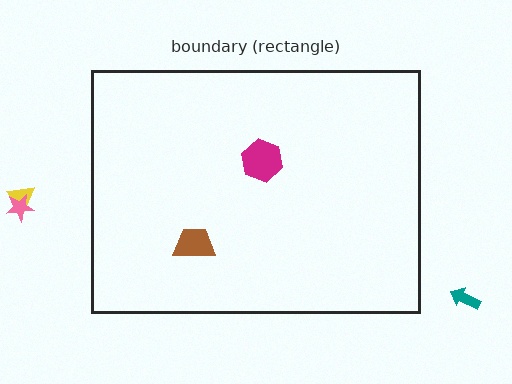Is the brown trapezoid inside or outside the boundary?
Inside.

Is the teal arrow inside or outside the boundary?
Outside.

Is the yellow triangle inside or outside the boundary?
Outside.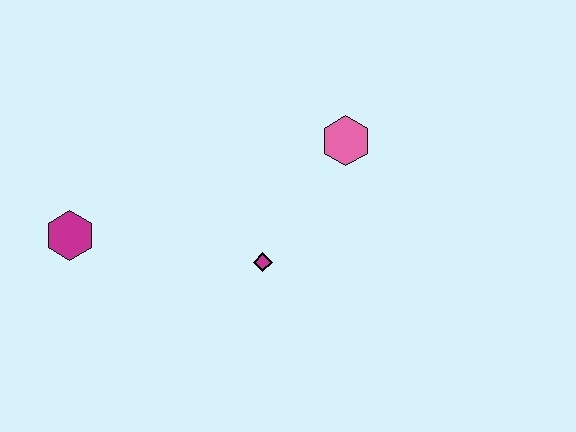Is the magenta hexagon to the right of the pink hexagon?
No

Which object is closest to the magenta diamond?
The pink hexagon is closest to the magenta diamond.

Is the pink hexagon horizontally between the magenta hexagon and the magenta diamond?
No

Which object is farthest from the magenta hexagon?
The pink hexagon is farthest from the magenta hexagon.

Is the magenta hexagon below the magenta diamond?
No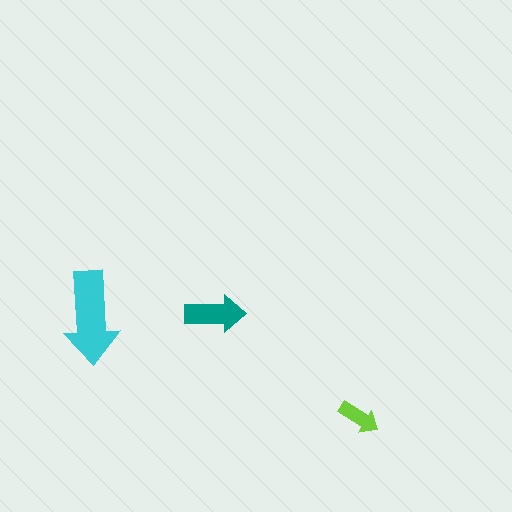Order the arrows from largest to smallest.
the cyan one, the teal one, the lime one.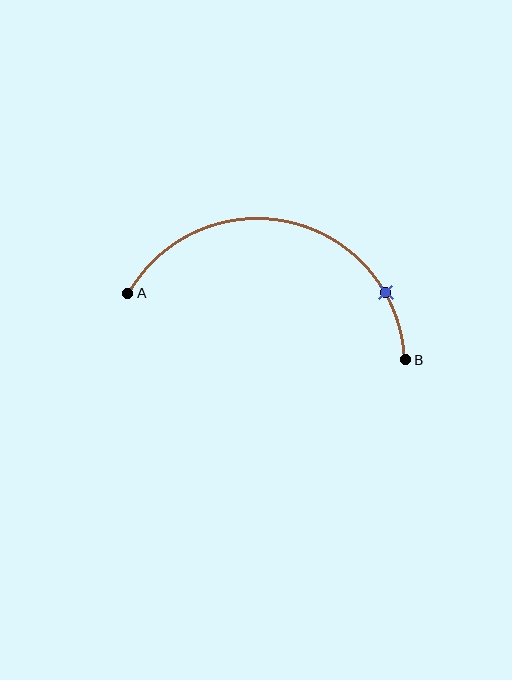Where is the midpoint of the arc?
The arc midpoint is the point on the curve farthest from the straight line joining A and B. It sits above that line.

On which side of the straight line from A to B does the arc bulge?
The arc bulges above the straight line connecting A and B.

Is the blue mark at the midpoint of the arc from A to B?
No. The blue mark lies on the arc but is closer to endpoint B. The arc midpoint would be at the point on the curve equidistant along the arc from both A and B.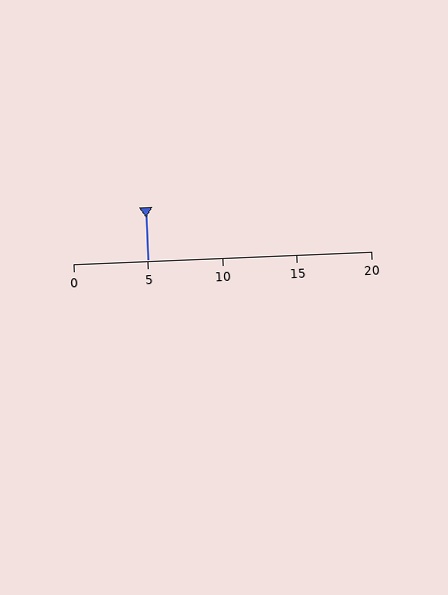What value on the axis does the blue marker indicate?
The marker indicates approximately 5.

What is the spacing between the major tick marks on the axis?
The major ticks are spaced 5 apart.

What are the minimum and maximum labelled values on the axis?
The axis runs from 0 to 20.